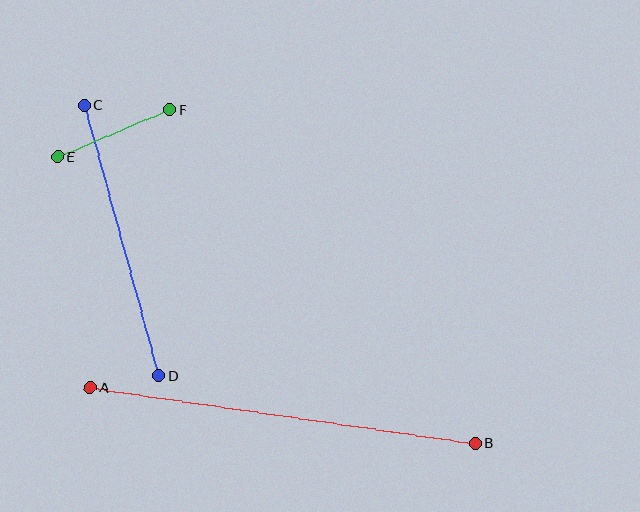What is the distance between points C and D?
The distance is approximately 281 pixels.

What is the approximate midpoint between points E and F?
The midpoint is at approximately (113, 133) pixels.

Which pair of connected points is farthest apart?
Points A and B are farthest apart.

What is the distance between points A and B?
The distance is approximately 389 pixels.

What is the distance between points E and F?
The distance is approximately 121 pixels.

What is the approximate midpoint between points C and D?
The midpoint is at approximately (121, 240) pixels.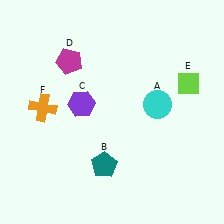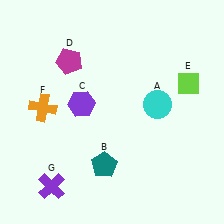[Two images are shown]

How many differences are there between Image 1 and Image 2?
There is 1 difference between the two images.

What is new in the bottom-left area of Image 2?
A purple cross (G) was added in the bottom-left area of Image 2.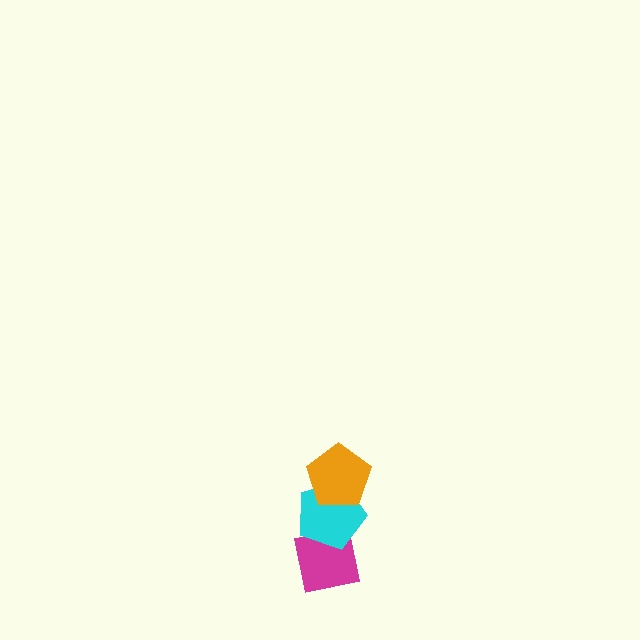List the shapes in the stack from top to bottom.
From top to bottom: the orange pentagon, the cyan pentagon, the magenta square.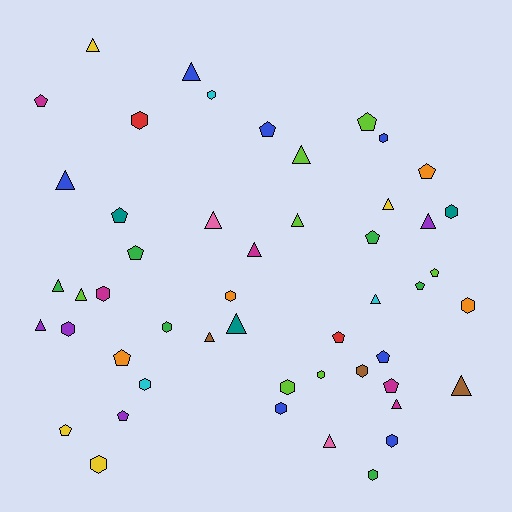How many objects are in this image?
There are 50 objects.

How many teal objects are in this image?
There are 3 teal objects.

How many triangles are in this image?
There are 18 triangles.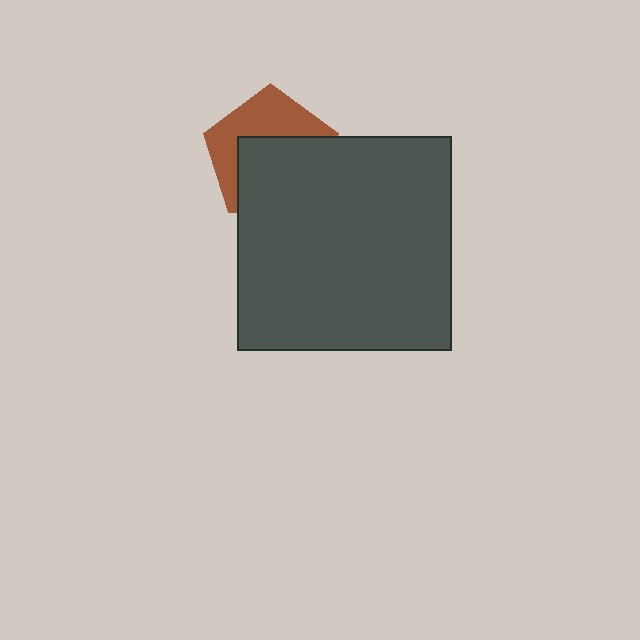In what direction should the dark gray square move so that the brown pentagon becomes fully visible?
The dark gray square should move down. That is the shortest direction to clear the overlap and leave the brown pentagon fully visible.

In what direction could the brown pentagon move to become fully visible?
The brown pentagon could move up. That would shift it out from behind the dark gray square entirely.